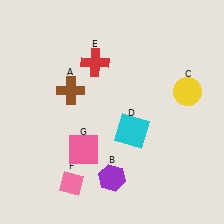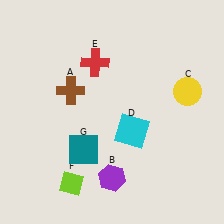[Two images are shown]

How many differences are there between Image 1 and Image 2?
There are 2 differences between the two images.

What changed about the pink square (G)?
In Image 1, G is pink. In Image 2, it changed to teal.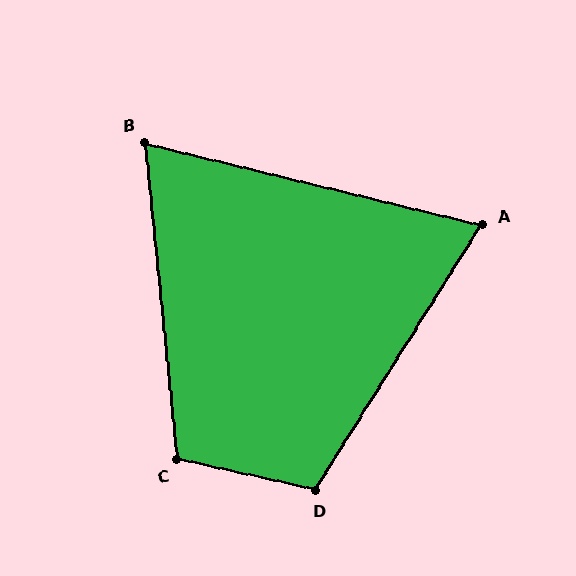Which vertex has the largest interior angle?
D, at approximately 109 degrees.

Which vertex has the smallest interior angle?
B, at approximately 71 degrees.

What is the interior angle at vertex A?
Approximately 72 degrees (acute).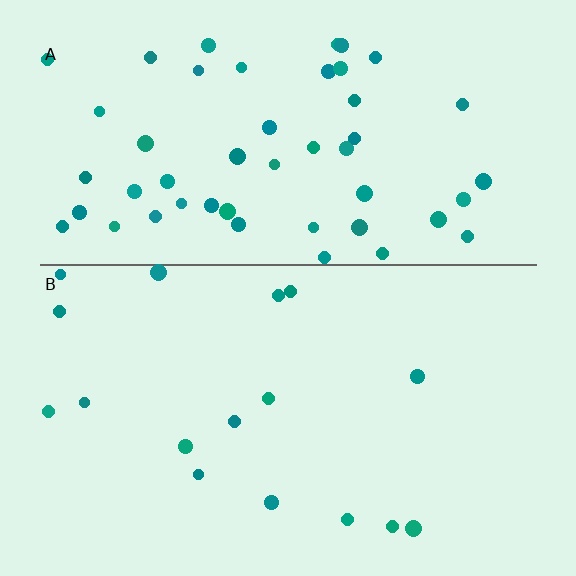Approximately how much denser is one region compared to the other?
Approximately 3.0× — region A over region B.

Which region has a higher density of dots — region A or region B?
A (the top).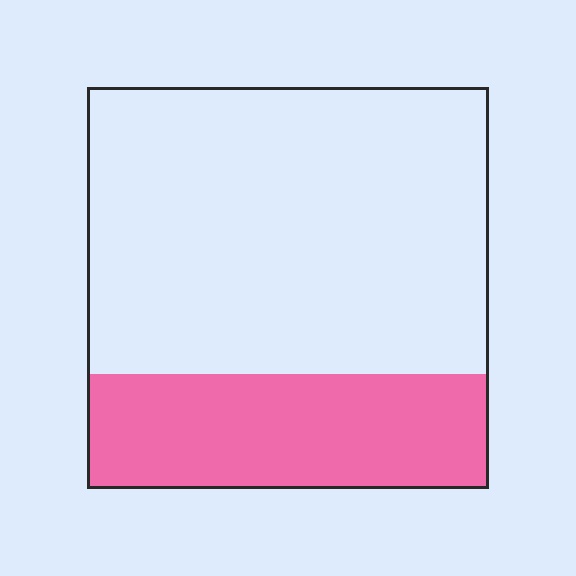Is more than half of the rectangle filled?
No.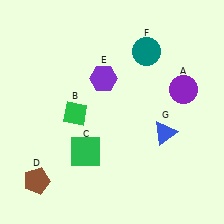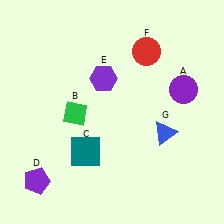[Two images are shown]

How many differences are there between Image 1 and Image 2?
There are 3 differences between the two images.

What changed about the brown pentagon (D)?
In Image 1, D is brown. In Image 2, it changed to purple.